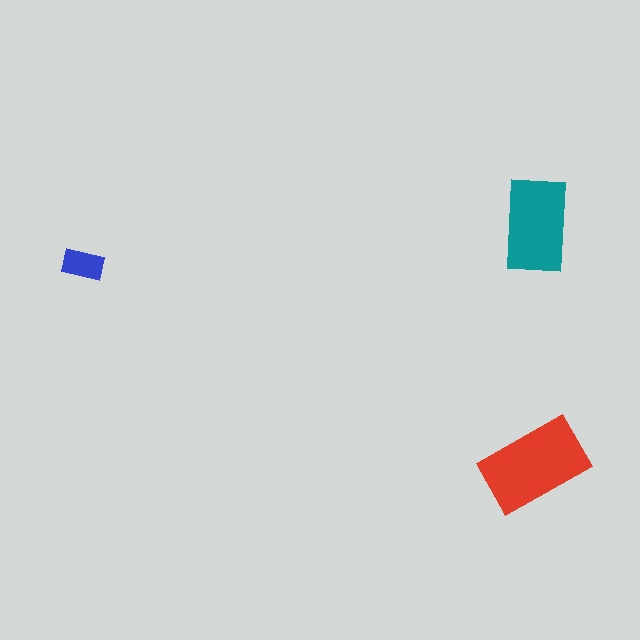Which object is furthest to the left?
The blue rectangle is leftmost.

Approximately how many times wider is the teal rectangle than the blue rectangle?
About 2.5 times wider.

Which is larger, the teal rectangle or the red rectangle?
The red one.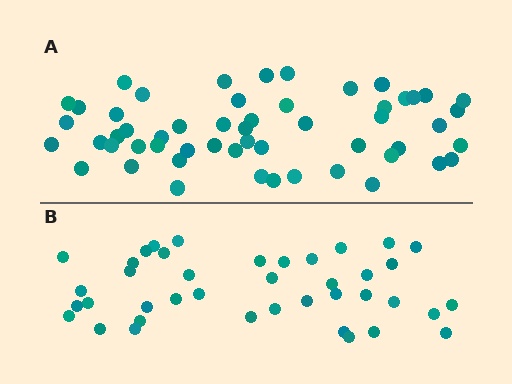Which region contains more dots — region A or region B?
Region A (the top region) has more dots.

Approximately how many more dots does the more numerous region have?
Region A has approximately 15 more dots than region B.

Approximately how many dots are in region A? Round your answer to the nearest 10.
About 50 dots. (The exact count is 54, which rounds to 50.)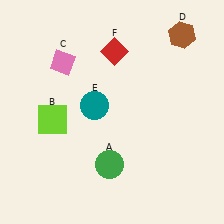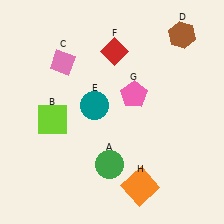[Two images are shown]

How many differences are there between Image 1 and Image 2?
There are 2 differences between the two images.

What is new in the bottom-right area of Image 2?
An orange square (H) was added in the bottom-right area of Image 2.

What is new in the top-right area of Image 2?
A pink pentagon (G) was added in the top-right area of Image 2.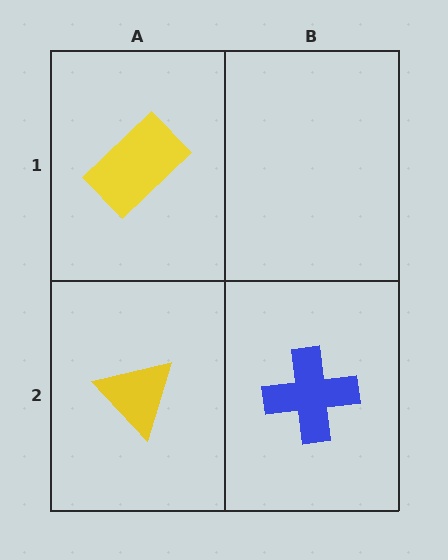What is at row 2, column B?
A blue cross.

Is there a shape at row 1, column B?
No, that cell is empty.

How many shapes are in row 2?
2 shapes.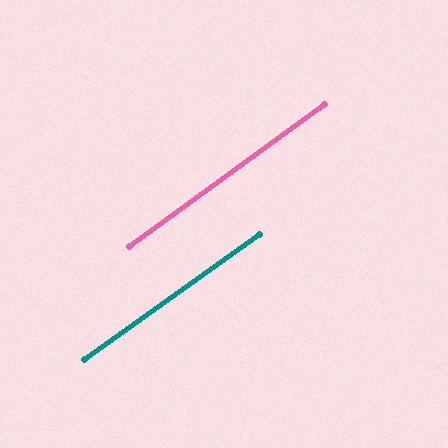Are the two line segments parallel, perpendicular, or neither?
Parallel — their directions differ by only 0.3°.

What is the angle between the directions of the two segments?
Approximately 0 degrees.